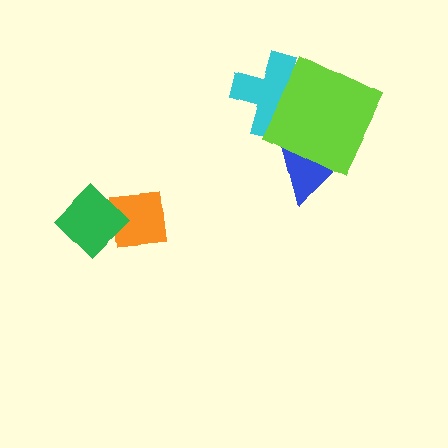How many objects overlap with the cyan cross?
1 object overlaps with the cyan cross.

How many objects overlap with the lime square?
2 objects overlap with the lime square.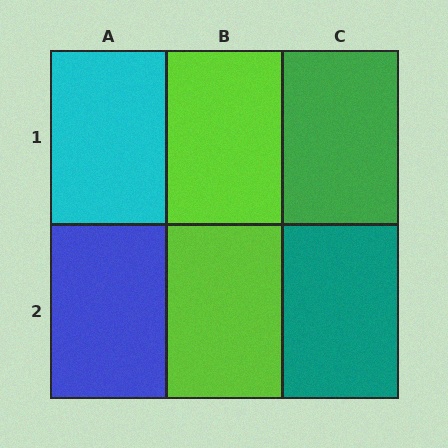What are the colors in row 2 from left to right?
Blue, lime, teal.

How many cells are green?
1 cell is green.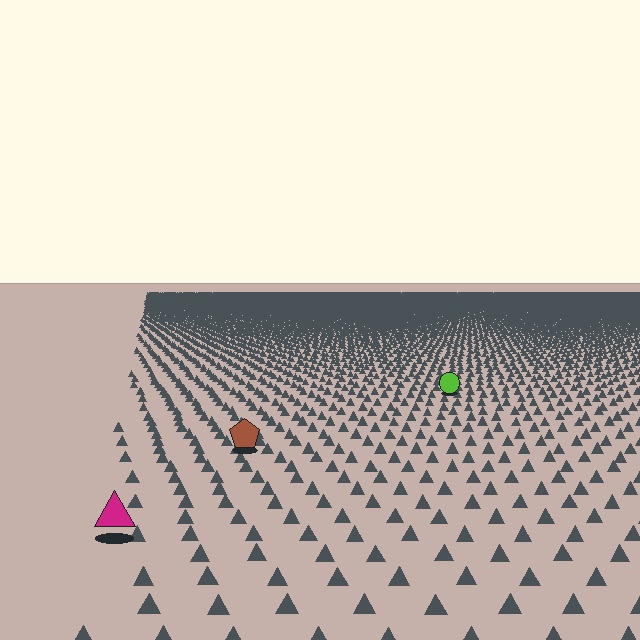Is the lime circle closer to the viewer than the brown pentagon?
No. The brown pentagon is closer — you can tell from the texture gradient: the ground texture is coarser near it.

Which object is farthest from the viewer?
The lime circle is farthest from the viewer. It appears smaller and the ground texture around it is denser.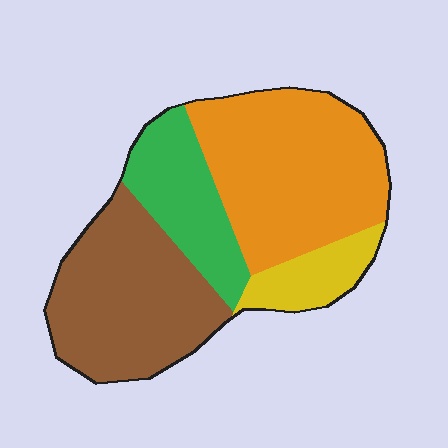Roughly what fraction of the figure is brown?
Brown takes up about one third (1/3) of the figure.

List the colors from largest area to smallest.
From largest to smallest: orange, brown, green, yellow.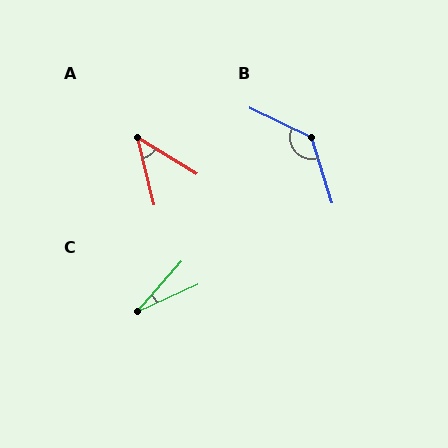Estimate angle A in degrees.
Approximately 44 degrees.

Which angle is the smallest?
C, at approximately 24 degrees.